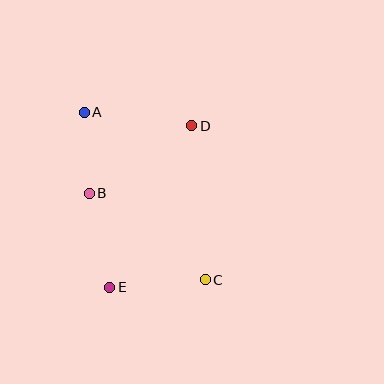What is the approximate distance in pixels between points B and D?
The distance between B and D is approximately 123 pixels.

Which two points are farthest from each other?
Points A and C are farthest from each other.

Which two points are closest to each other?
Points A and B are closest to each other.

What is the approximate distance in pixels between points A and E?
The distance between A and E is approximately 177 pixels.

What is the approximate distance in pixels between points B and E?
The distance between B and E is approximately 96 pixels.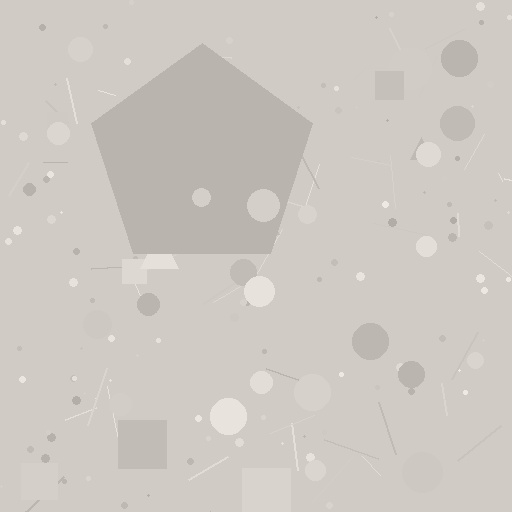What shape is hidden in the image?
A pentagon is hidden in the image.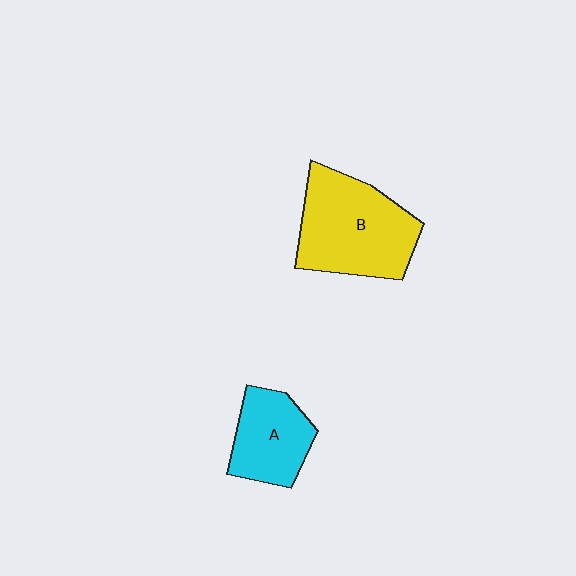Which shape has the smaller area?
Shape A (cyan).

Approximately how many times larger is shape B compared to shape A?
Approximately 1.6 times.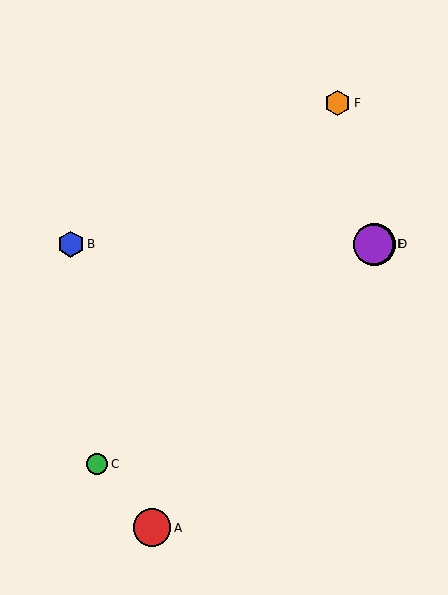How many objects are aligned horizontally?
3 objects (B, D, E) are aligned horizontally.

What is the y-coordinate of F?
Object F is at y≈103.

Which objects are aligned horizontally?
Objects B, D, E are aligned horizontally.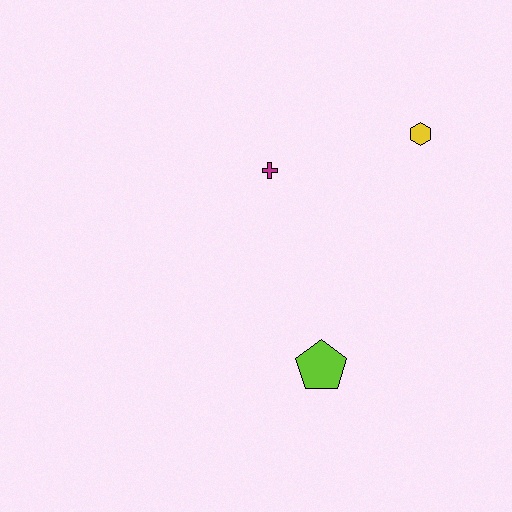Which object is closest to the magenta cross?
The yellow hexagon is closest to the magenta cross.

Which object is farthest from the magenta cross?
The lime pentagon is farthest from the magenta cross.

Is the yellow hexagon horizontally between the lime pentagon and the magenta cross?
No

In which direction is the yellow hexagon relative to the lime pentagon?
The yellow hexagon is above the lime pentagon.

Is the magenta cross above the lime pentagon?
Yes